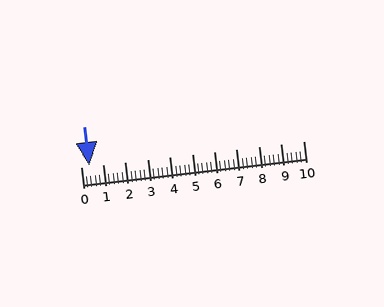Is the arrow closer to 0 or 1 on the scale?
The arrow is closer to 0.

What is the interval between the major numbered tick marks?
The major tick marks are spaced 1 units apart.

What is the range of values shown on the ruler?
The ruler shows values from 0 to 10.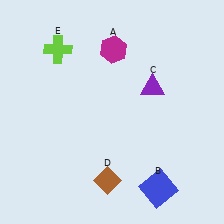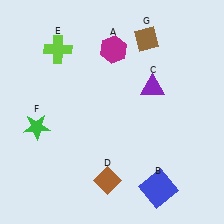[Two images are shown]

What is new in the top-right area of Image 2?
A brown diamond (G) was added in the top-right area of Image 2.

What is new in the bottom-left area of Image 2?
A green star (F) was added in the bottom-left area of Image 2.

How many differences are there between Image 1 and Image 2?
There are 2 differences between the two images.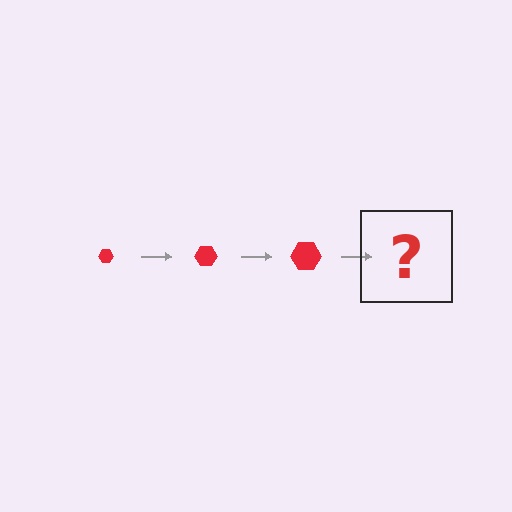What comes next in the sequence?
The next element should be a red hexagon, larger than the previous one.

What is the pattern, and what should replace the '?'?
The pattern is that the hexagon gets progressively larger each step. The '?' should be a red hexagon, larger than the previous one.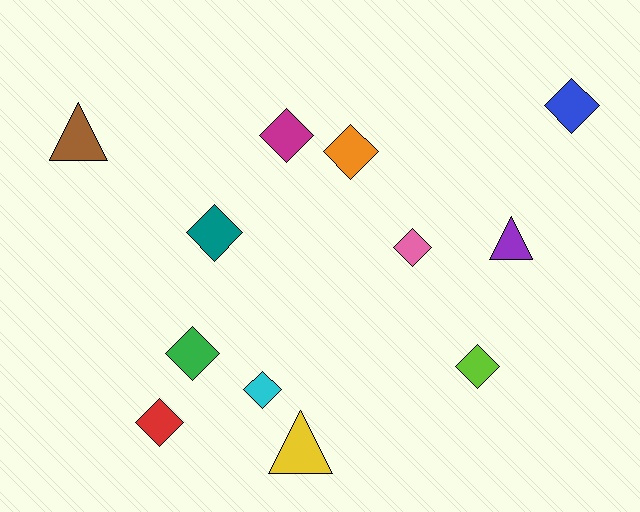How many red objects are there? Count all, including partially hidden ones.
There is 1 red object.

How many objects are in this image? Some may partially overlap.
There are 12 objects.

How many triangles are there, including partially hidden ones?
There are 3 triangles.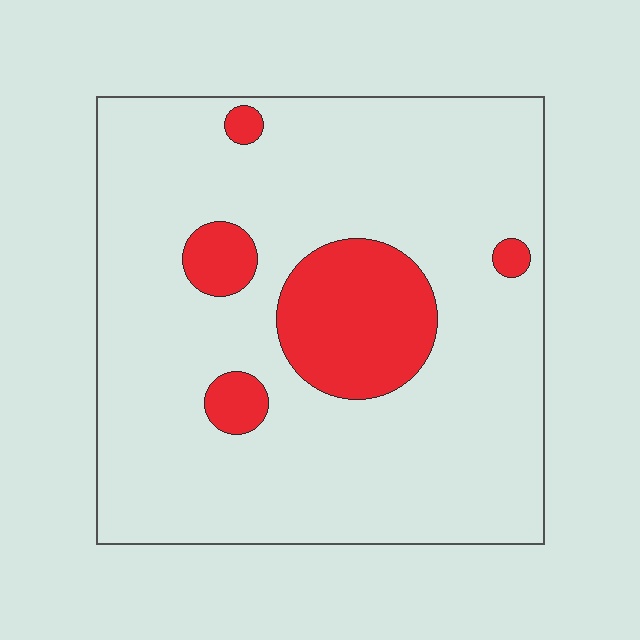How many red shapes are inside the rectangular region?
5.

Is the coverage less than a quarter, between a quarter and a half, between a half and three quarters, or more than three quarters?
Less than a quarter.